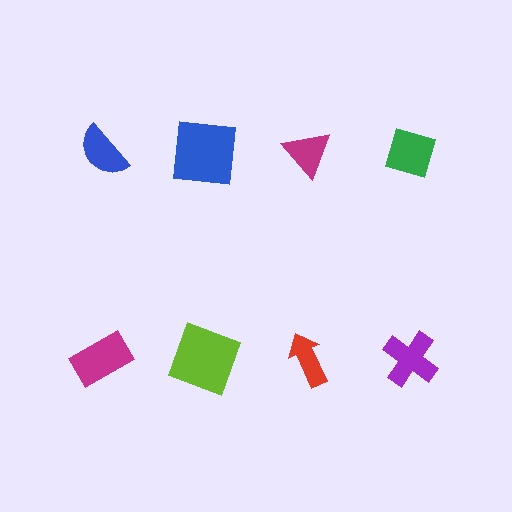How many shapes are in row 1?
4 shapes.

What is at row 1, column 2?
A blue square.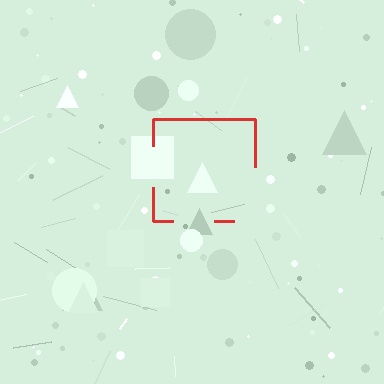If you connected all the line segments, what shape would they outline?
They would outline a square.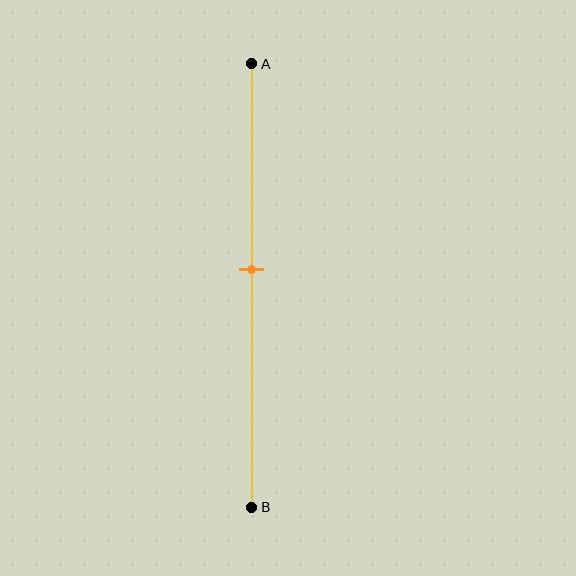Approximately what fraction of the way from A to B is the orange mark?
The orange mark is approximately 45% of the way from A to B.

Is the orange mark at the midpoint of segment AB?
No, the mark is at about 45% from A, not at the 50% midpoint.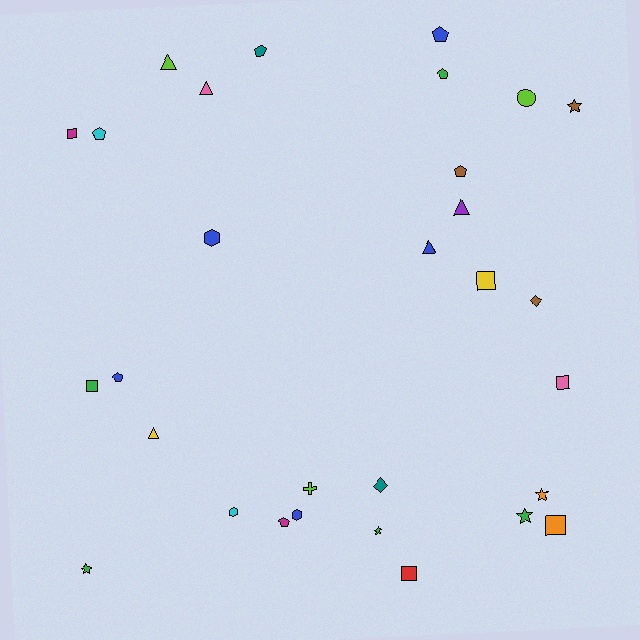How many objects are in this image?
There are 30 objects.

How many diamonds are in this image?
There are 2 diamonds.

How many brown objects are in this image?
There are 3 brown objects.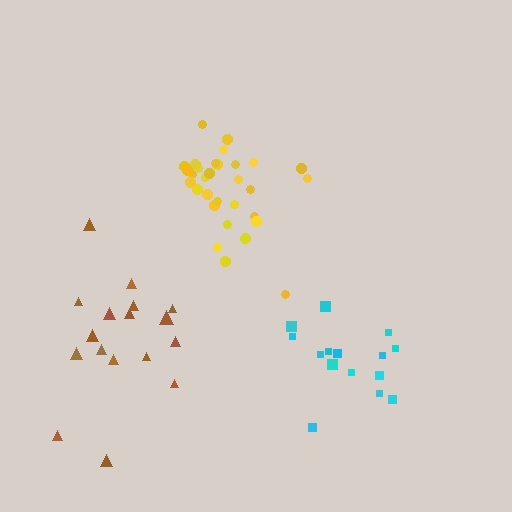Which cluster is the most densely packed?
Yellow.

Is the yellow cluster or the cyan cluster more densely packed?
Yellow.